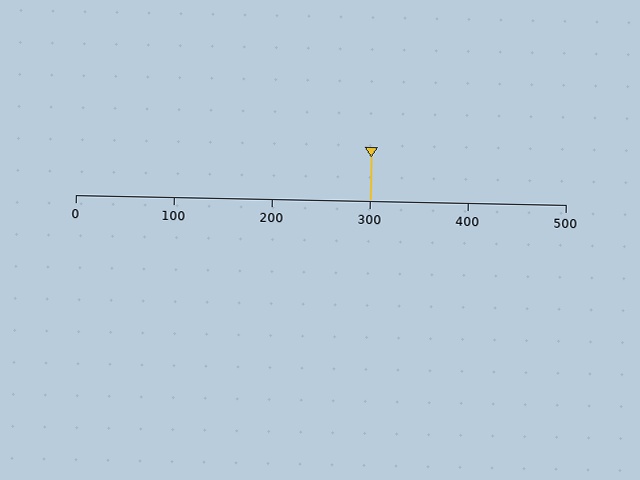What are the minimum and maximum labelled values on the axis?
The axis runs from 0 to 500.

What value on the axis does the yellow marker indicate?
The marker indicates approximately 300.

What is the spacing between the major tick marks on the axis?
The major ticks are spaced 100 apart.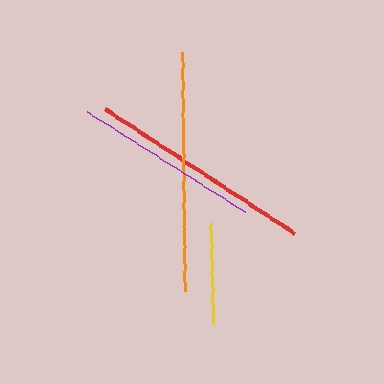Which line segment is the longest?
The orange line is the longest at approximately 239 pixels.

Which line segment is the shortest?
The yellow line is the shortest at approximately 101 pixels.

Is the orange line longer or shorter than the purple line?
The orange line is longer than the purple line.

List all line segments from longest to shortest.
From longest to shortest: orange, red, purple, yellow.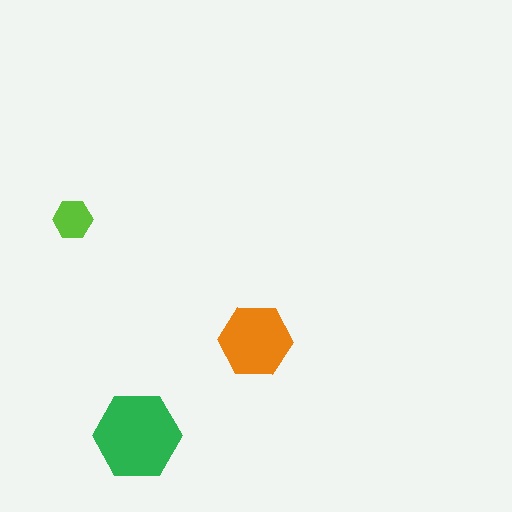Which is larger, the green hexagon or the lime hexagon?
The green one.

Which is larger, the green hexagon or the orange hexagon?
The green one.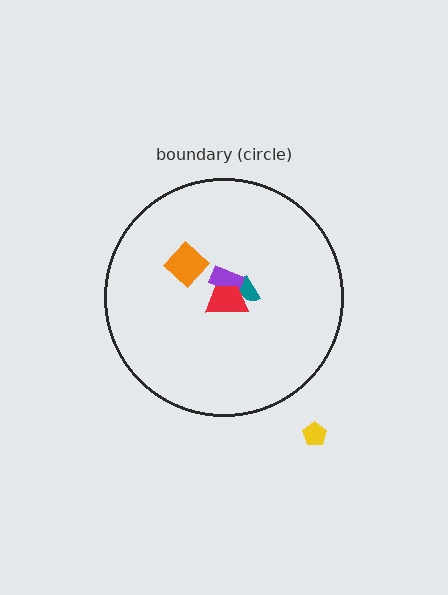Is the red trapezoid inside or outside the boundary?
Inside.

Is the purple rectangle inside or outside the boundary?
Inside.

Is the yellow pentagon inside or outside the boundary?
Outside.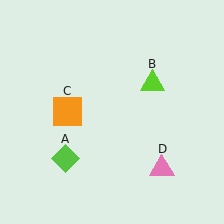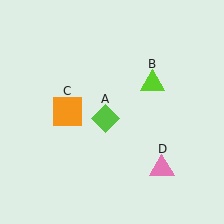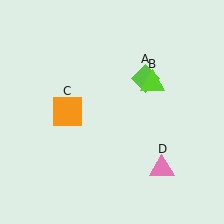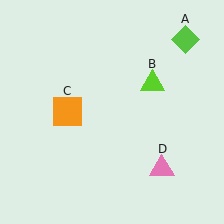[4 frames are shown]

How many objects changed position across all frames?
1 object changed position: lime diamond (object A).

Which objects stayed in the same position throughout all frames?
Lime triangle (object B) and orange square (object C) and pink triangle (object D) remained stationary.